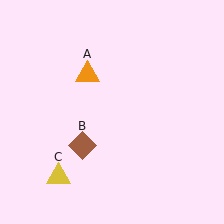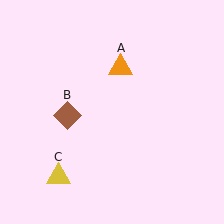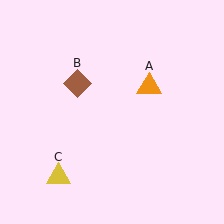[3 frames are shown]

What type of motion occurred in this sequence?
The orange triangle (object A), brown diamond (object B) rotated clockwise around the center of the scene.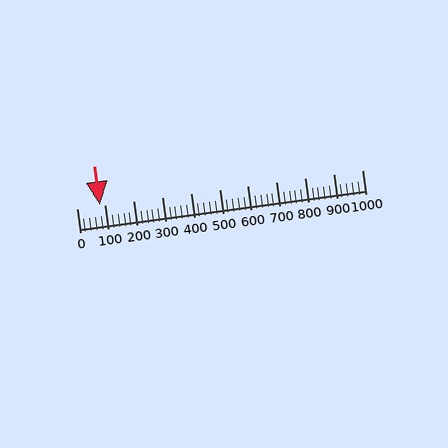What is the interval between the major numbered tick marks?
The major tick marks are spaced 100 units apart.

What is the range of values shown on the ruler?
The ruler shows values from 0 to 1000.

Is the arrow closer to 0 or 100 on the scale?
The arrow is closer to 100.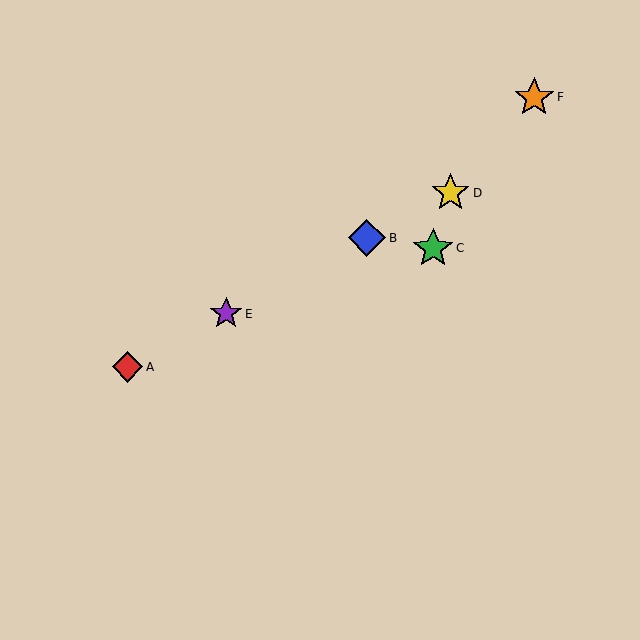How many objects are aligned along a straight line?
4 objects (A, B, D, E) are aligned along a straight line.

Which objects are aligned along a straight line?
Objects A, B, D, E are aligned along a straight line.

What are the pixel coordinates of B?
Object B is at (367, 238).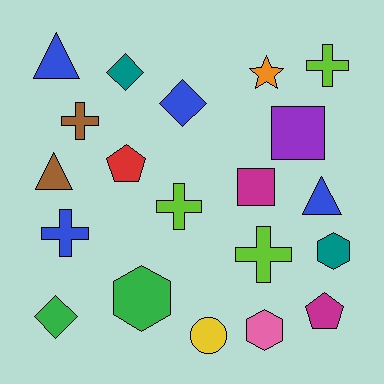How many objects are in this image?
There are 20 objects.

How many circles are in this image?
There is 1 circle.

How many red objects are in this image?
There is 1 red object.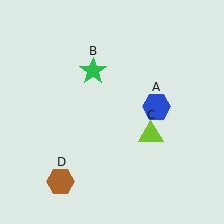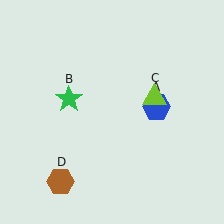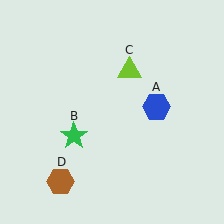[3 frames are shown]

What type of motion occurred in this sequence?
The green star (object B), lime triangle (object C) rotated counterclockwise around the center of the scene.